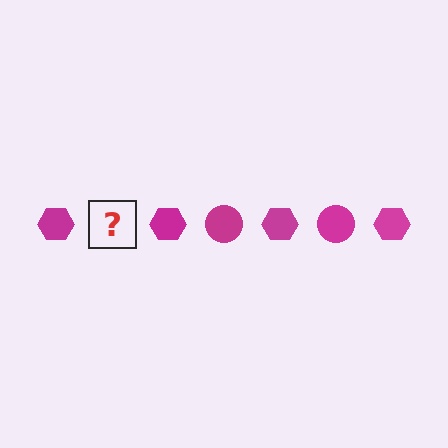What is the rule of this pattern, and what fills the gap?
The rule is that the pattern cycles through hexagon, circle shapes in magenta. The gap should be filled with a magenta circle.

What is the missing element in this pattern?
The missing element is a magenta circle.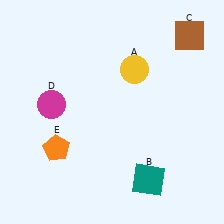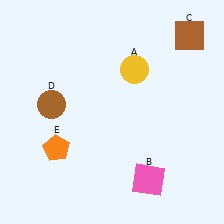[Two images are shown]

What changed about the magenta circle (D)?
In Image 1, D is magenta. In Image 2, it changed to brown.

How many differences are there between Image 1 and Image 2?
There are 2 differences between the two images.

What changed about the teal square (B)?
In Image 1, B is teal. In Image 2, it changed to pink.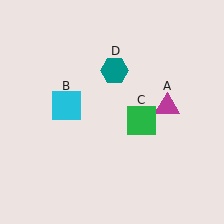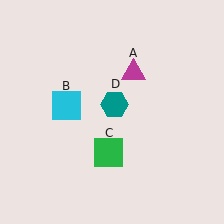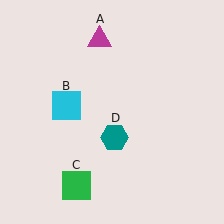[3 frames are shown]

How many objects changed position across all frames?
3 objects changed position: magenta triangle (object A), green square (object C), teal hexagon (object D).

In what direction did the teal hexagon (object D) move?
The teal hexagon (object D) moved down.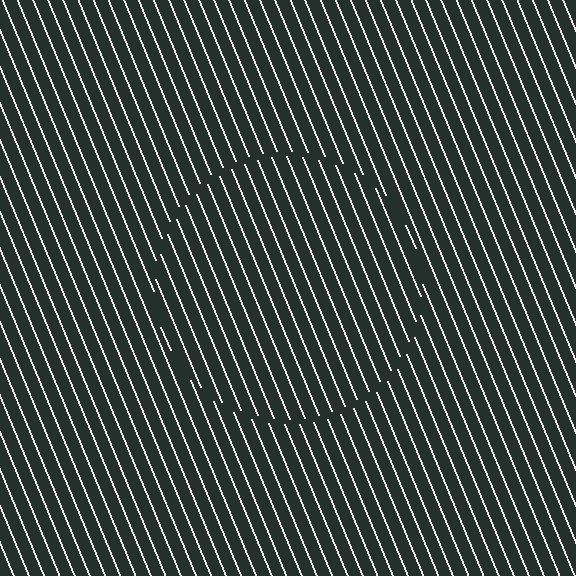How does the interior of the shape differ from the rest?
The interior of the shape contains the same grating, shifted by half a period — the contour is defined by the phase discontinuity where line-ends from the inner and outer gratings abut.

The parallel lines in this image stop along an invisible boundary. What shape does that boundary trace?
An illusory circle. The interior of the shape contains the same grating, shifted by half a period — the contour is defined by the phase discontinuity where line-ends from the inner and outer gratings abut.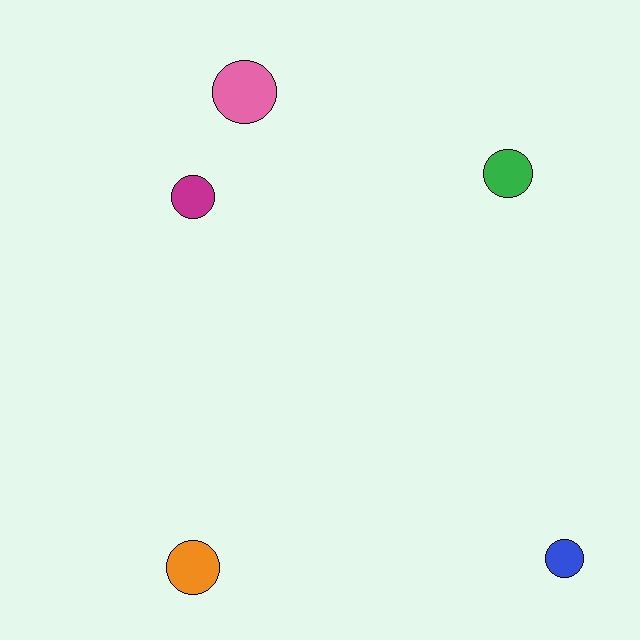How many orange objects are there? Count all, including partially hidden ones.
There is 1 orange object.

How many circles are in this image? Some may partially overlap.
There are 5 circles.